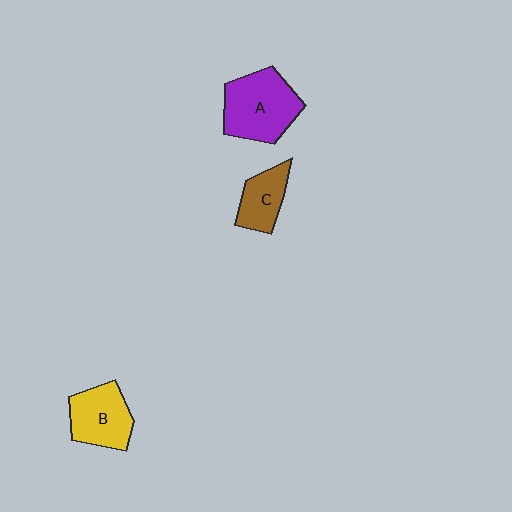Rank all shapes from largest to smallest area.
From largest to smallest: A (purple), B (yellow), C (brown).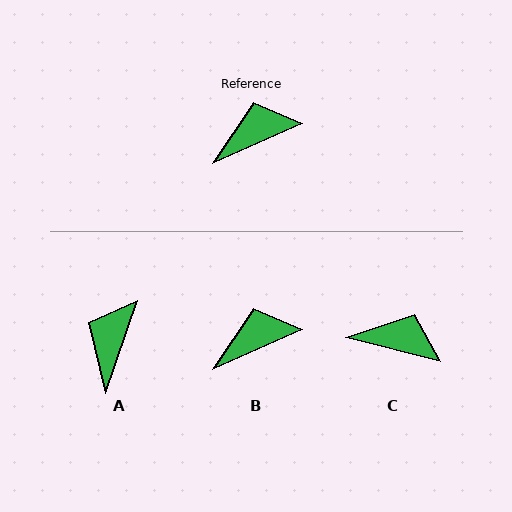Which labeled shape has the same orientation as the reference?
B.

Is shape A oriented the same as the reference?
No, it is off by about 47 degrees.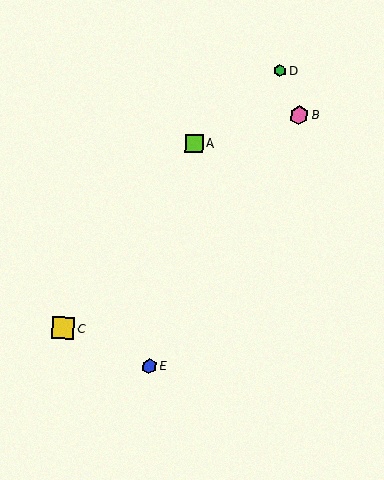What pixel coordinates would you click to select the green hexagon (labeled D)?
Click at (280, 71) to select the green hexagon D.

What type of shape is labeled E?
Shape E is a blue hexagon.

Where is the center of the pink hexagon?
The center of the pink hexagon is at (299, 115).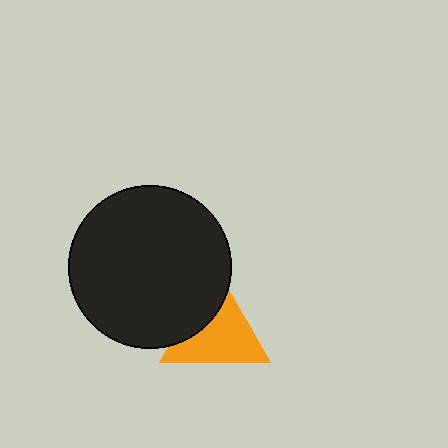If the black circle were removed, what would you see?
You would see the complete orange triangle.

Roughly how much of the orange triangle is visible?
Most of it is visible (roughly 68%).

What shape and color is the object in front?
The object in front is a black circle.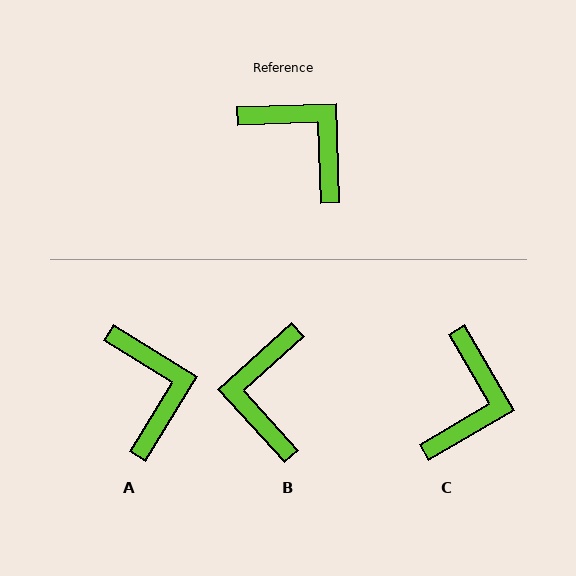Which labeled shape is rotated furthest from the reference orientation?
B, about 130 degrees away.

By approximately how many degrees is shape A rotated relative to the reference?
Approximately 34 degrees clockwise.